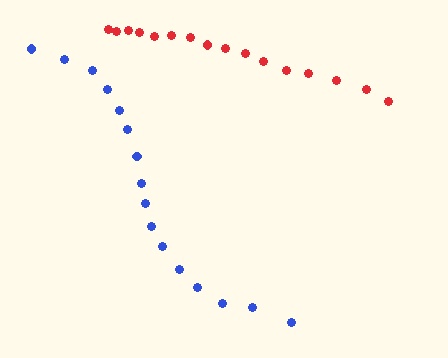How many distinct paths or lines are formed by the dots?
There are 2 distinct paths.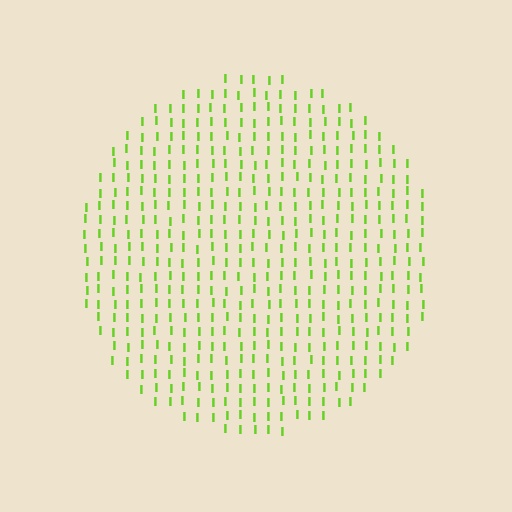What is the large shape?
The large shape is a circle.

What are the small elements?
The small elements are letter I's.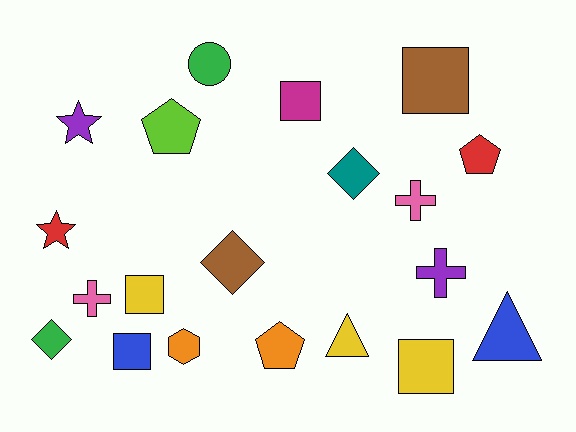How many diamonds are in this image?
There are 3 diamonds.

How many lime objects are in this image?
There is 1 lime object.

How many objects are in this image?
There are 20 objects.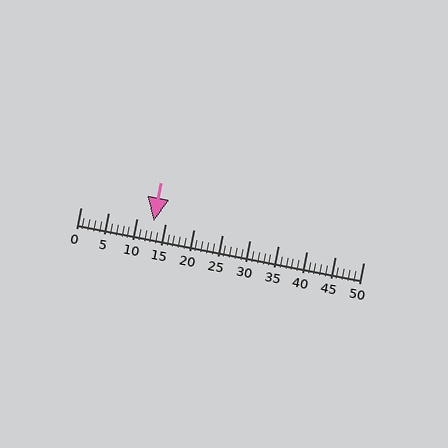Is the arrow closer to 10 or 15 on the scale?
The arrow is closer to 15.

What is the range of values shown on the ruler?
The ruler shows values from 0 to 50.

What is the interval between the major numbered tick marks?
The major tick marks are spaced 5 units apart.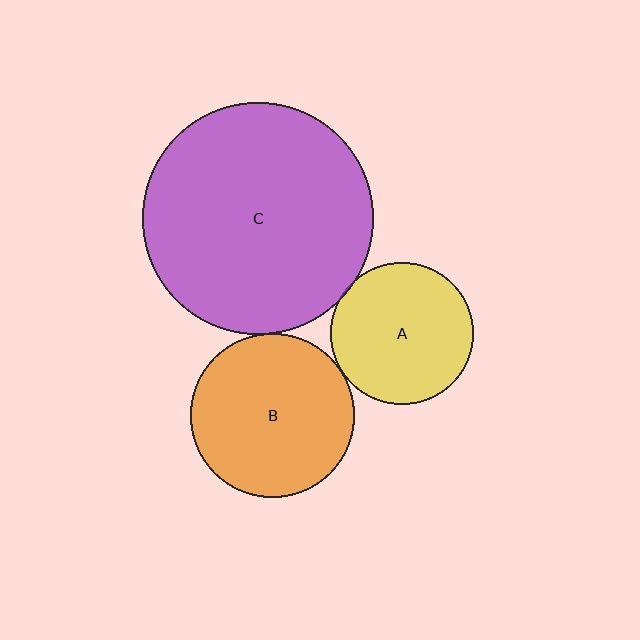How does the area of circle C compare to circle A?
Approximately 2.6 times.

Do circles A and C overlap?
Yes.